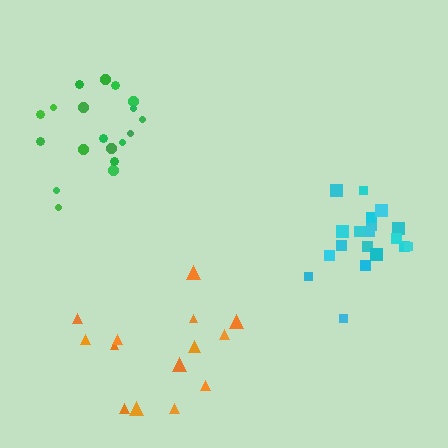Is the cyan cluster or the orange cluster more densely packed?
Cyan.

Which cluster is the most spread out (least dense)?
Orange.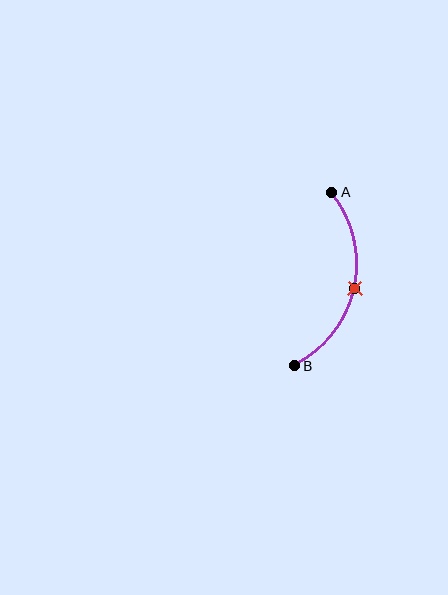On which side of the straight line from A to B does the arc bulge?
The arc bulges to the right of the straight line connecting A and B.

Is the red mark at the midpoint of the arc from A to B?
Yes. The red mark lies on the arc at equal arc-length from both A and B — it is the arc midpoint.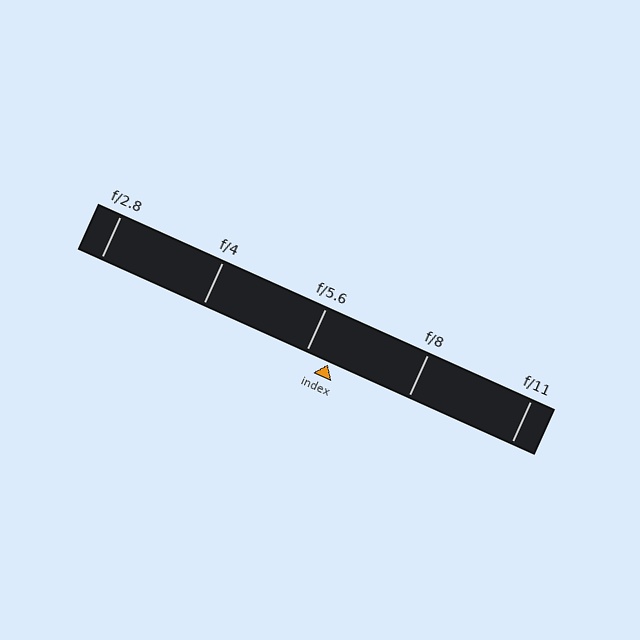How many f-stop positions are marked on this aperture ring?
There are 5 f-stop positions marked.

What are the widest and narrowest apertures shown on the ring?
The widest aperture shown is f/2.8 and the narrowest is f/11.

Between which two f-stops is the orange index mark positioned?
The index mark is between f/5.6 and f/8.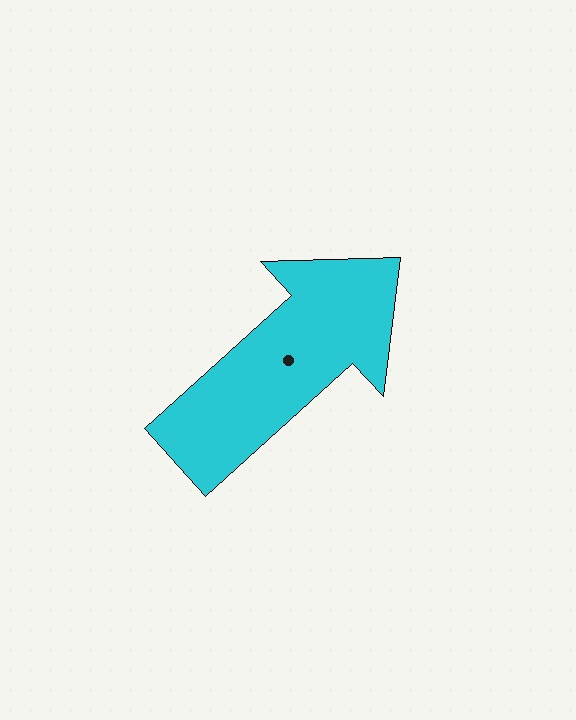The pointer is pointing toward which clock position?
Roughly 2 o'clock.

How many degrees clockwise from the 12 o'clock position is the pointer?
Approximately 48 degrees.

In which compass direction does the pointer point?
Northeast.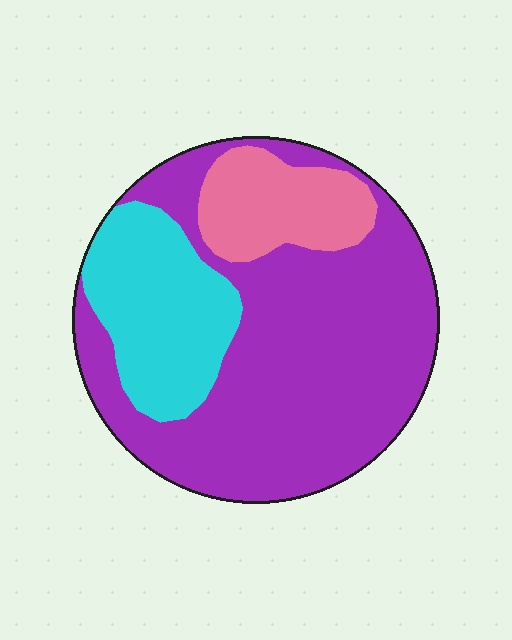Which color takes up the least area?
Pink, at roughly 15%.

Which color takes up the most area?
Purple, at roughly 65%.